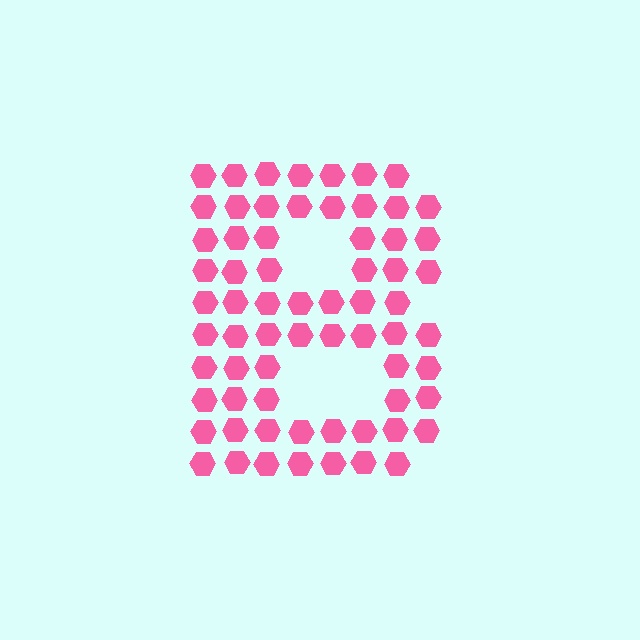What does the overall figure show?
The overall figure shows the letter B.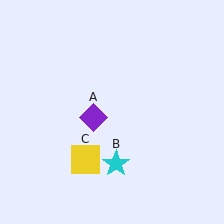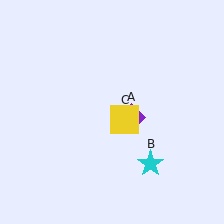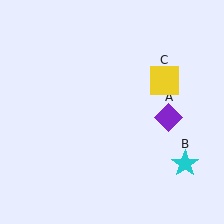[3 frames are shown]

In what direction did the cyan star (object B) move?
The cyan star (object B) moved right.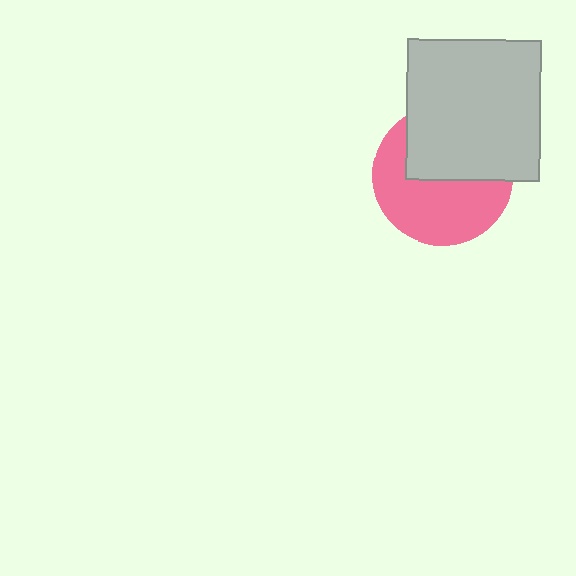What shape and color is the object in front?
The object in front is a light gray rectangle.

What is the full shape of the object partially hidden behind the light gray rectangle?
The partially hidden object is a pink circle.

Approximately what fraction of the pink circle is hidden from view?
Roughly 45% of the pink circle is hidden behind the light gray rectangle.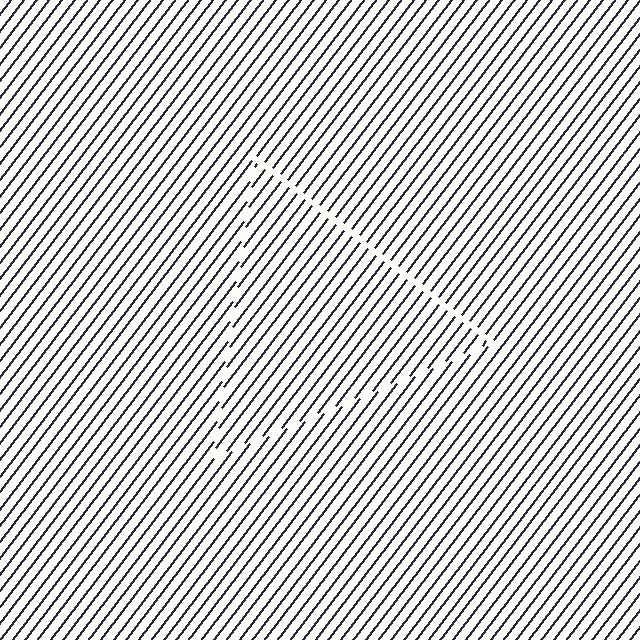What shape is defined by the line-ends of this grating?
An illusory triangle. The interior of the shape contains the same grating, shifted by half a period — the contour is defined by the phase discontinuity where line-ends from the inner and outer gratings abut.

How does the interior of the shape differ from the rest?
The interior of the shape contains the same grating, shifted by half a period — the contour is defined by the phase discontinuity where line-ends from the inner and outer gratings abut.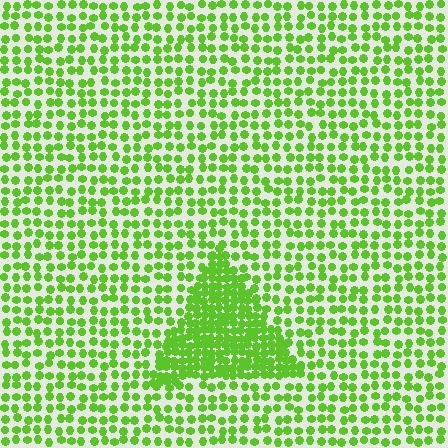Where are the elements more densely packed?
The elements are more densely packed inside the triangle boundary.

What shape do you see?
I see a triangle.